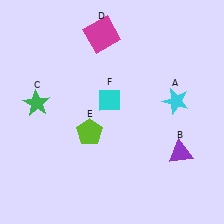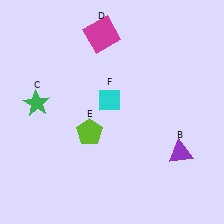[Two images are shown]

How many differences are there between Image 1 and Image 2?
There is 1 difference between the two images.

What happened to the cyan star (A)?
The cyan star (A) was removed in Image 2. It was in the top-right area of Image 1.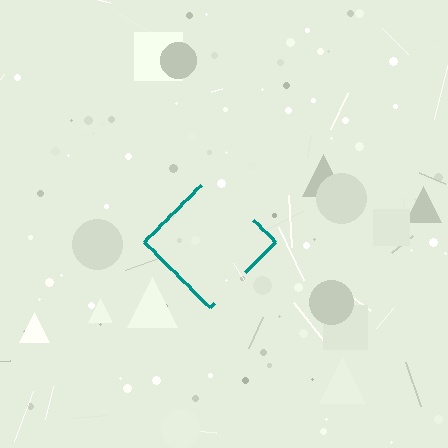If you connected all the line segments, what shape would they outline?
They would outline a diamond.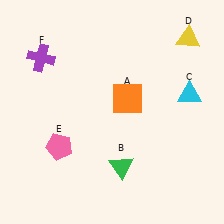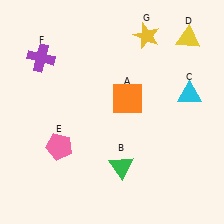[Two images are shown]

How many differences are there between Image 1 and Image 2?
There is 1 difference between the two images.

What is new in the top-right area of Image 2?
A yellow star (G) was added in the top-right area of Image 2.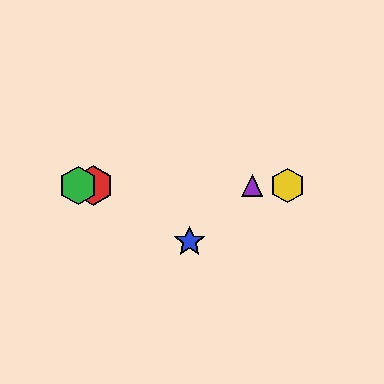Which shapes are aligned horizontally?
The red hexagon, the green hexagon, the yellow hexagon, the purple triangle are aligned horizontally.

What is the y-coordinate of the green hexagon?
The green hexagon is at y≈185.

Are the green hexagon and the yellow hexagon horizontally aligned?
Yes, both are at y≈185.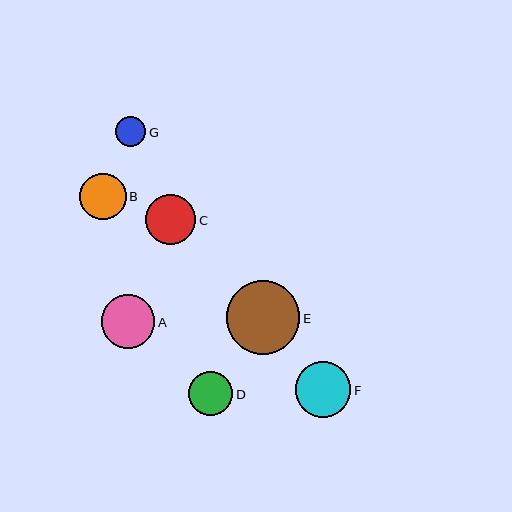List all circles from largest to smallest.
From largest to smallest: E, F, A, C, B, D, G.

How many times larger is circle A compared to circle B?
Circle A is approximately 1.1 times the size of circle B.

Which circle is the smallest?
Circle G is the smallest with a size of approximately 30 pixels.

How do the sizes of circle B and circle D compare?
Circle B and circle D are approximately the same size.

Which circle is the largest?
Circle E is the largest with a size of approximately 73 pixels.